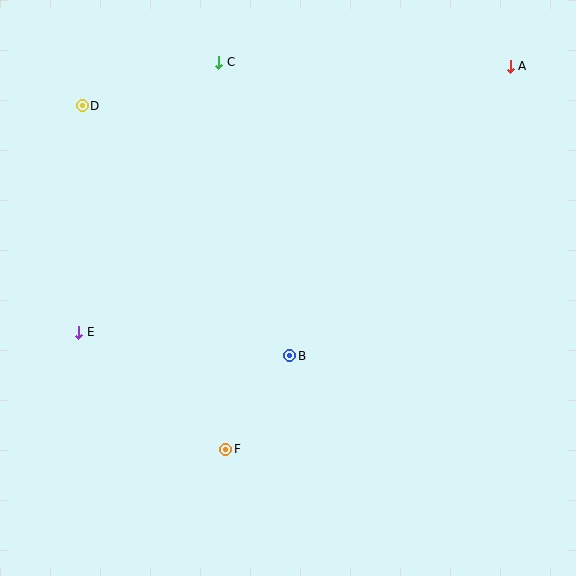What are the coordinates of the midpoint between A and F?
The midpoint between A and F is at (368, 258).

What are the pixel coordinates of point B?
Point B is at (290, 356).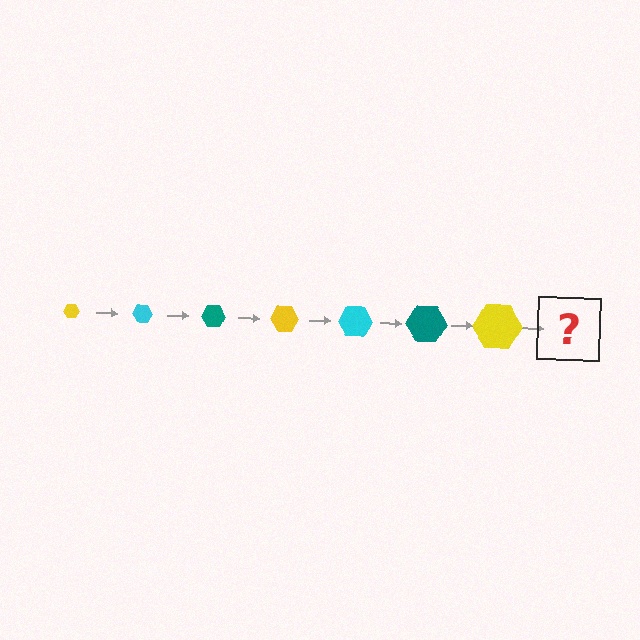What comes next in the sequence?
The next element should be a cyan hexagon, larger than the previous one.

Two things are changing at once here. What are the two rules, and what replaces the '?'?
The two rules are that the hexagon grows larger each step and the color cycles through yellow, cyan, and teal. The '?' should be a cyan hexagon, larger than the previous one.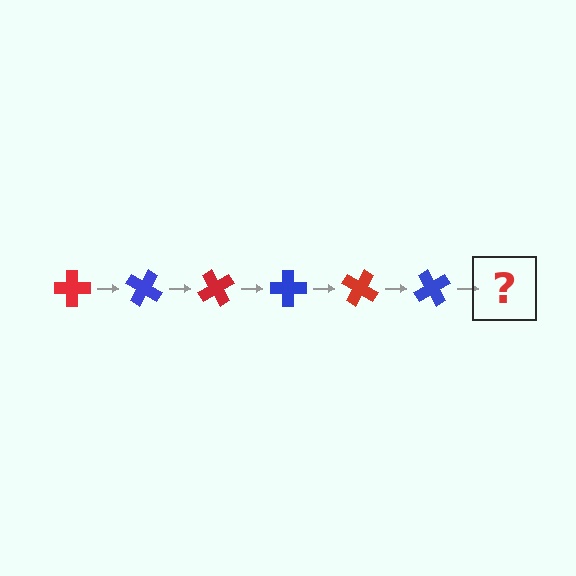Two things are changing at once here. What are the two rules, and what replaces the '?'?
The two rules are that it rotates 30 degrees each step and the color cycles through red and blue. The '?' should be a red cross, rotated 180 degrees from the start.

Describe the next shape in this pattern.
It should be a red cross, rotated 180 degrees from the start.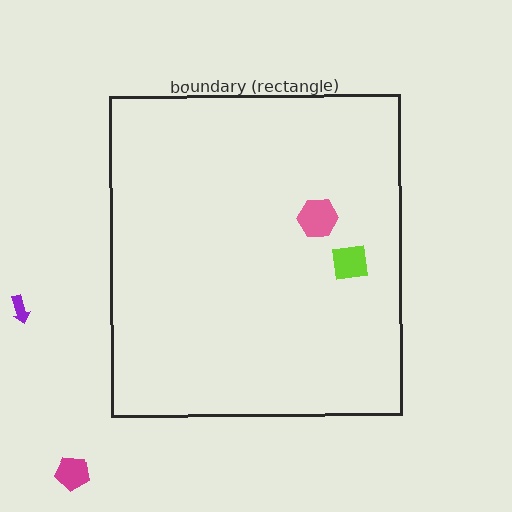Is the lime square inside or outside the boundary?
Inside.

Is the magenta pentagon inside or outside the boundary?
Outside.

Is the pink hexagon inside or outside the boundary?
Inside.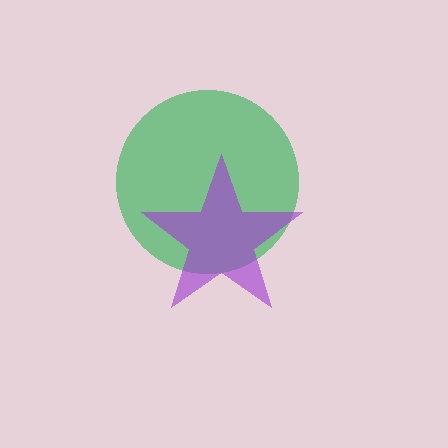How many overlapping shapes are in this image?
There are 2 overlapping shapes in the image.